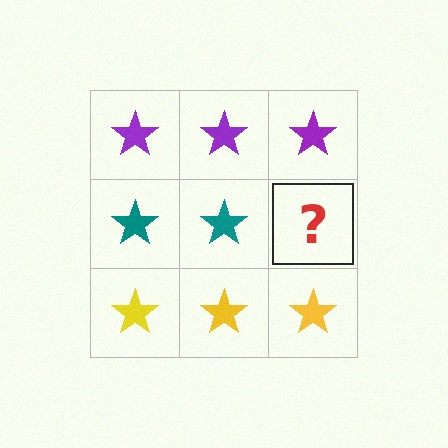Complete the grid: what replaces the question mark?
The question mark should be replaced with a teal star.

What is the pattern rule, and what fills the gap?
The rule is that each row has a consistent color. The gap should be filled with a teal star.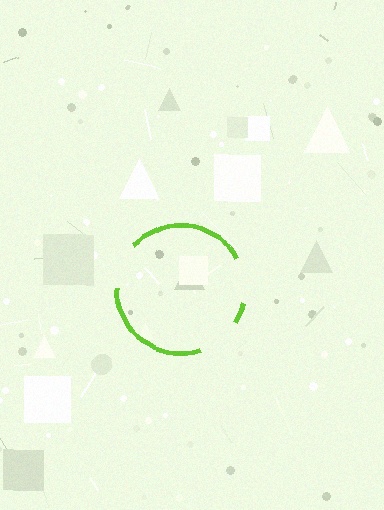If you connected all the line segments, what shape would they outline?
They would outline a circle.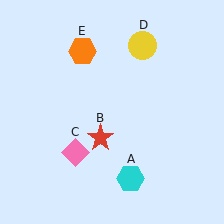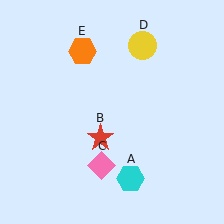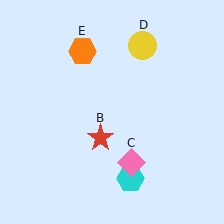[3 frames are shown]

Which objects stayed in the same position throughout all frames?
Cyan hexagon (object A) and red star (object B) and yellow circle (object D) and orange hexagon (object E) remained stationary.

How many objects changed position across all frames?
1 object changed position: pink diamond (object C).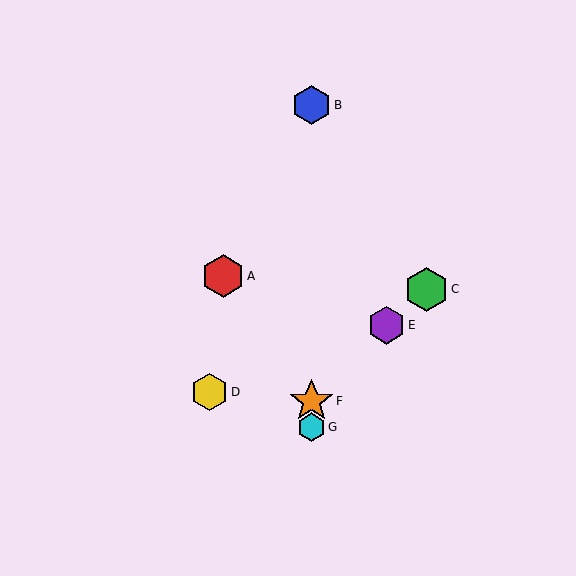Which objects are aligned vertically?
Objects B, F, G are aligned vertically.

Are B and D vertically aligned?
No, B is at x≈311 and D is at x≈210.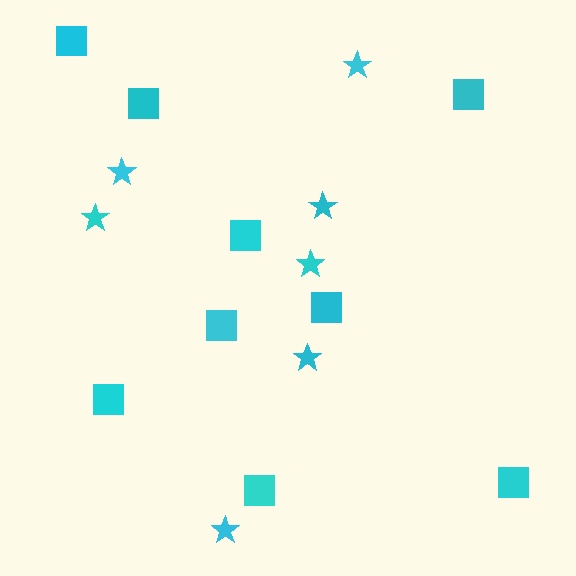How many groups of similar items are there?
There are 2 groups: one group of stars (7) and one group of squares (9).